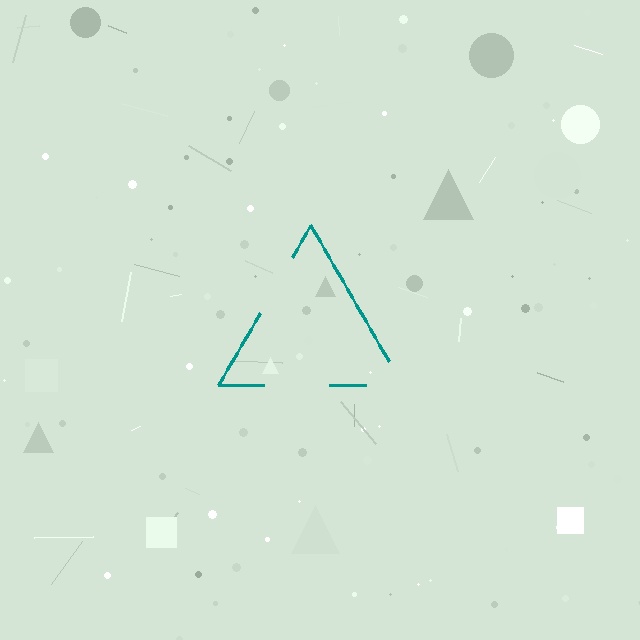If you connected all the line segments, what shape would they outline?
They would outline a triangle.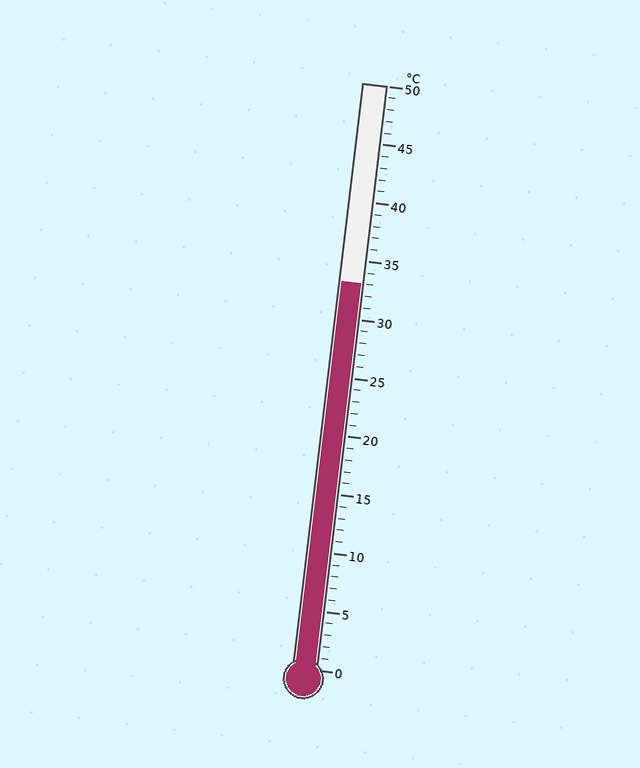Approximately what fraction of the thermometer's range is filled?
The thermometer is filled to approximately 65% of its range.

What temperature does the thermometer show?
The thermometer shows approximately 33°C.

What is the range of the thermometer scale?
The thermometer scale ranges from 0°C to 50°C.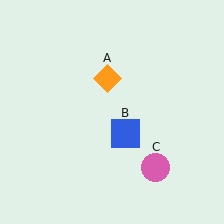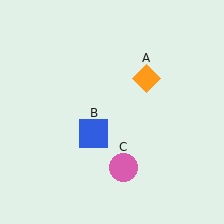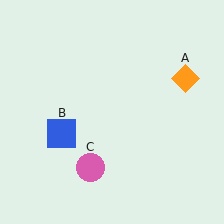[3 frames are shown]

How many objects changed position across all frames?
3 objects changed position: orange diamond (object A), blue square (object B), pink circle (object C).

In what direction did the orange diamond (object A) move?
The orange diamond (object A) moved right.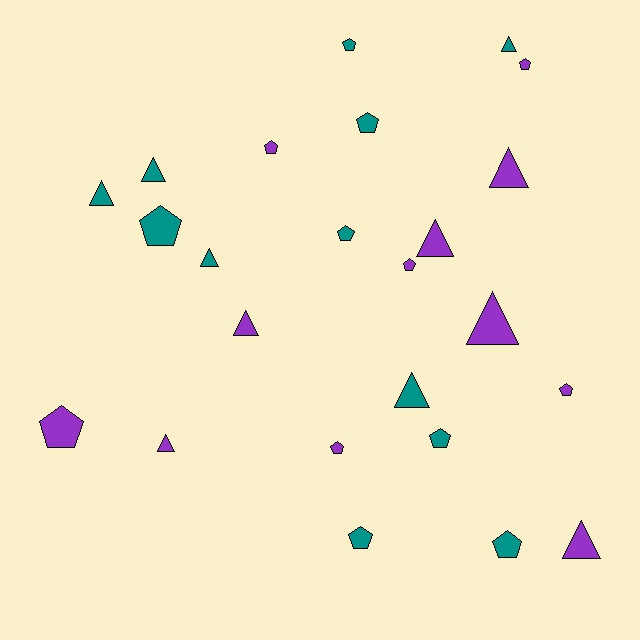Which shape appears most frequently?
Pentagon, with 13 objects.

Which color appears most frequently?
Purple, with 12 objects.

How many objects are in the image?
There are 24 objects.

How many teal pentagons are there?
There are 7 teal pentagons.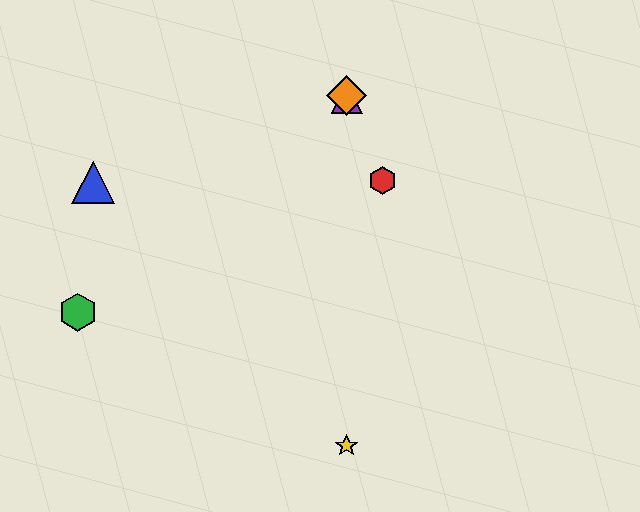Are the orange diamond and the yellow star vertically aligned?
Yes, both are at x≈347.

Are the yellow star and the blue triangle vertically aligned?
No, the yellow star is at x≈347 and the blue triangle is at x≈93.